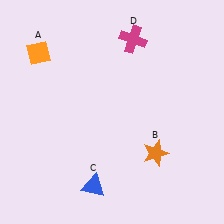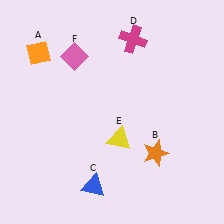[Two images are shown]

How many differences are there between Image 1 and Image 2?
There are 2 differences between the two images.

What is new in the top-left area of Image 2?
A pink diamond (F) was added in the top-left area of Image 2.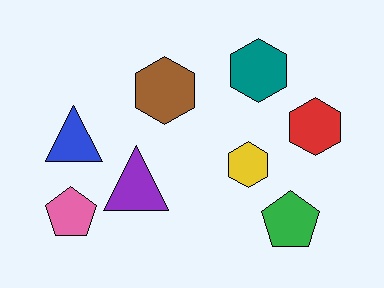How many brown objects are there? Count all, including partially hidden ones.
There is 1 brown object.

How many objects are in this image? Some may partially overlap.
There are 8 objects.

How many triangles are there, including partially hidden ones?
There are 2 triangles.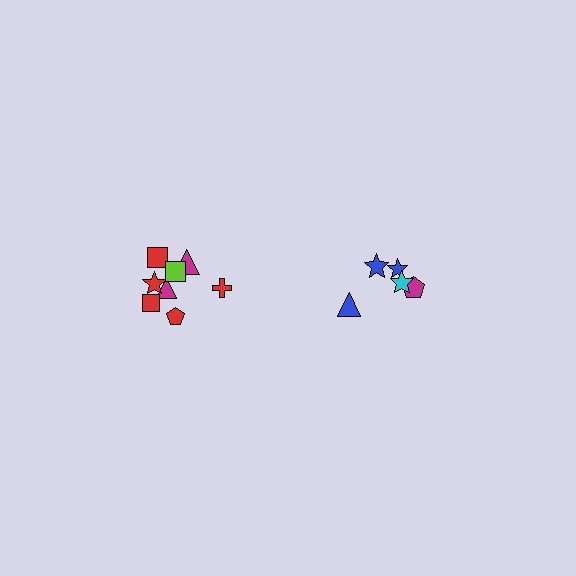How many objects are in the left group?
There are 8 objects.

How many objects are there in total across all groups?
There are 13 objects.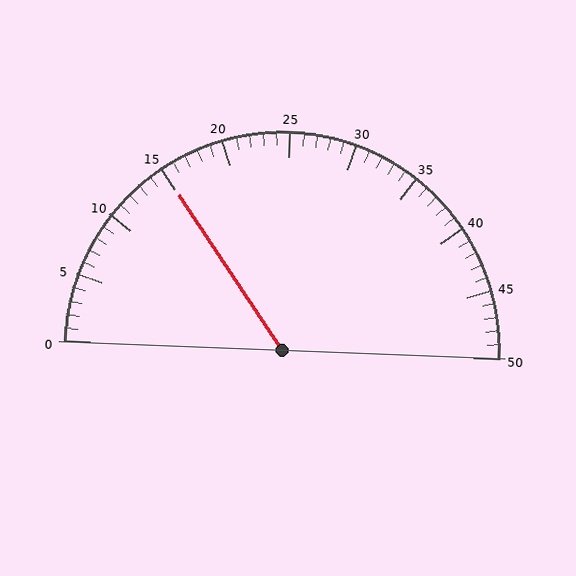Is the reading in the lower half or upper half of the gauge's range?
The reading is in the lower half of the range (0 to 50).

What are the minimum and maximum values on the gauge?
The gauge ranges from 0 to 50.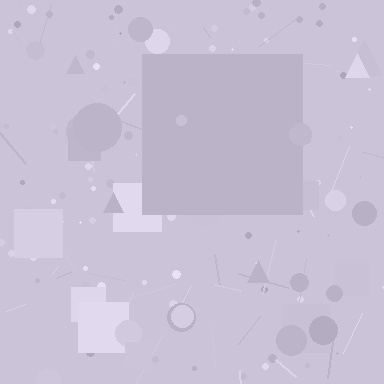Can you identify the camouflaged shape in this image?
The camouflaged shape is a square.